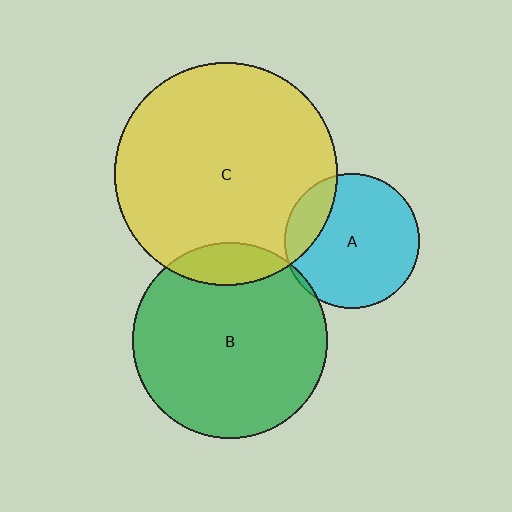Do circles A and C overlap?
Yes.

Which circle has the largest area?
Circle C (yellow).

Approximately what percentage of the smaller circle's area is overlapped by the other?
Approximately 20%.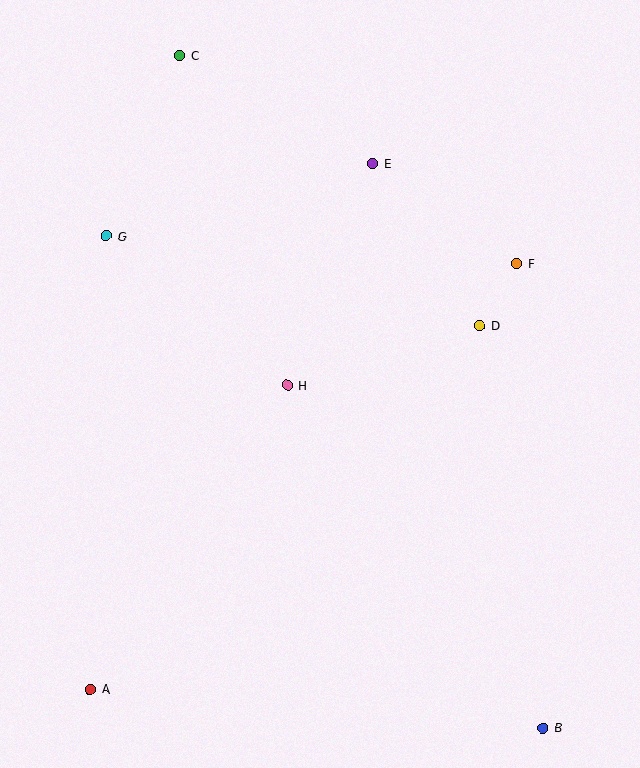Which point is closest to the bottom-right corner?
Point B is closest to the bottom-right corner.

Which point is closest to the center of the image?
Point H at (287, 385) is closest to the center.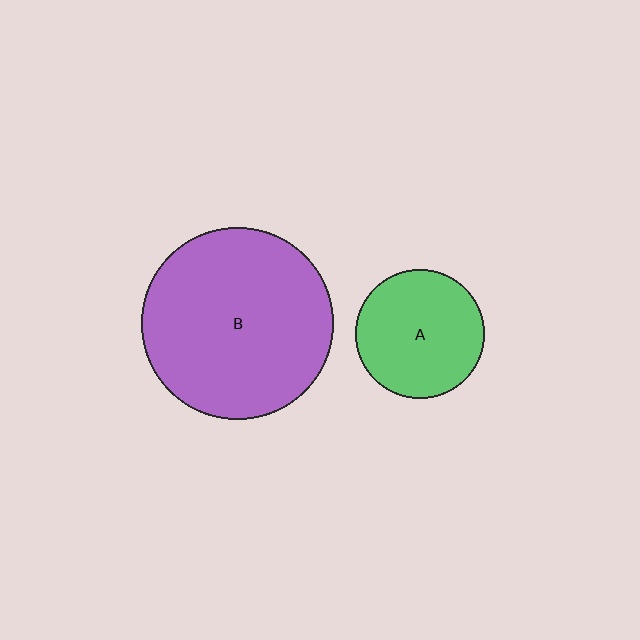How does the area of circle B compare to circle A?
Approximately 2.2 times.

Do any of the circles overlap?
No, none of the circles overlap.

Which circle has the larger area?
Circle B (purple).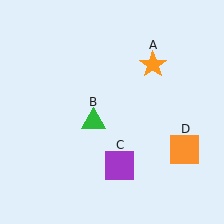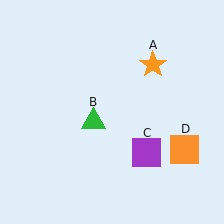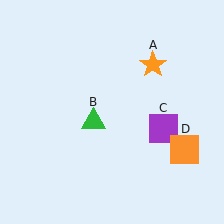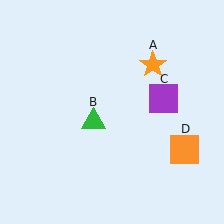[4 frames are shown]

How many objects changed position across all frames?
1 object changed position: purple square (object C).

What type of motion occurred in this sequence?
The purple square (object C) rotated counterclockwise around the center of the scene.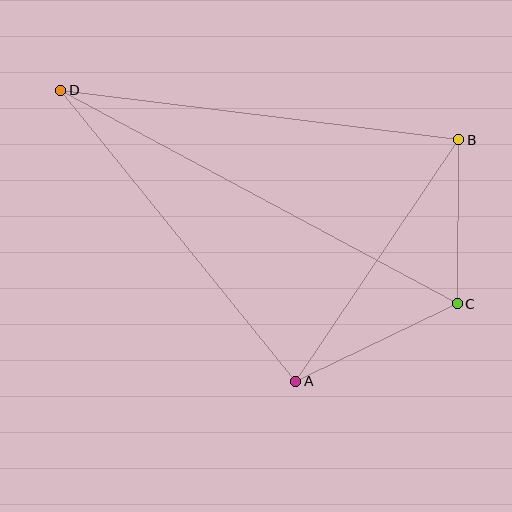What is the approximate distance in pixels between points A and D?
The distance between A and D is approximately 374 pixels.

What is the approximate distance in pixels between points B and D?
The distance between B and D is approximately 401 pixels.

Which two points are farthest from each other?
Points C and D are farthest from each other.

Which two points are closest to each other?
Points B and C are closest to each other.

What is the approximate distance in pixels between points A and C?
The distance between A and C is approximately 180 pixels.